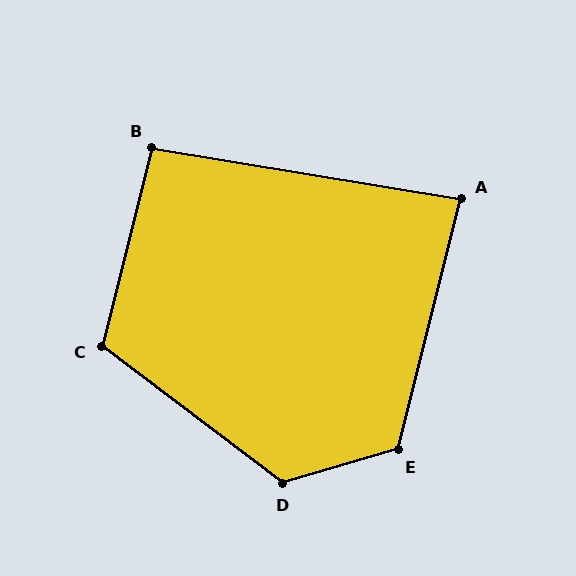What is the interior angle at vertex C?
Approximately 113 degrees (obtuse).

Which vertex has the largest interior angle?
D, at approximately 127 degrees.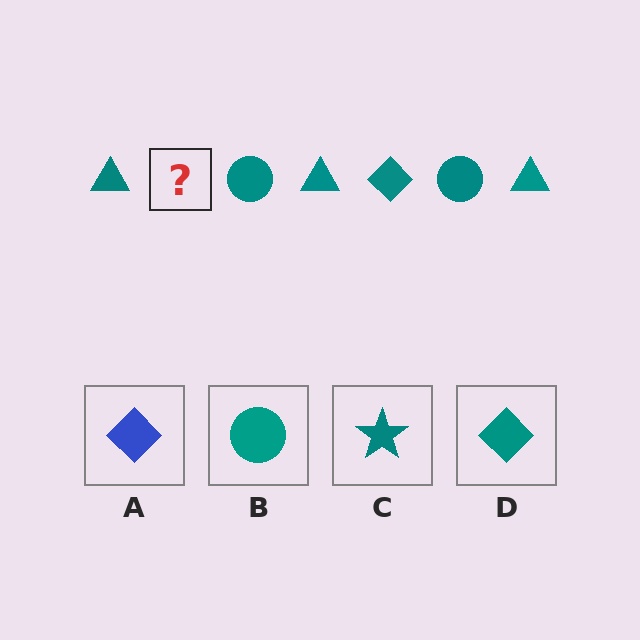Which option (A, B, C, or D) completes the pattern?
D.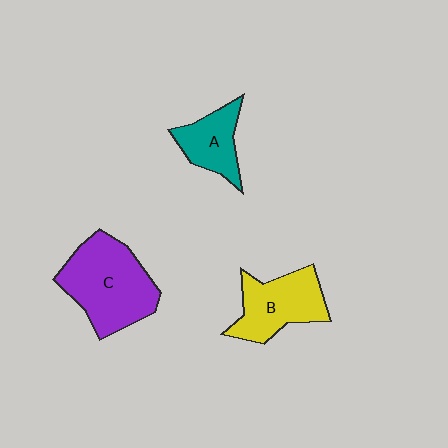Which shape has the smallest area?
Shape A (teal).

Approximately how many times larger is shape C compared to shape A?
Approximately 1.9 times.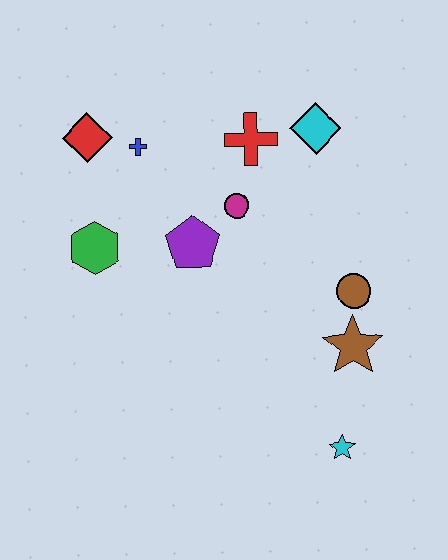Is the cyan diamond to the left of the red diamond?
No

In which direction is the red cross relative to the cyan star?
The red cross is above the cyan star.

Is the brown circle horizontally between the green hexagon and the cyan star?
No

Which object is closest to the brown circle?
The brown star is closest to the brown circle.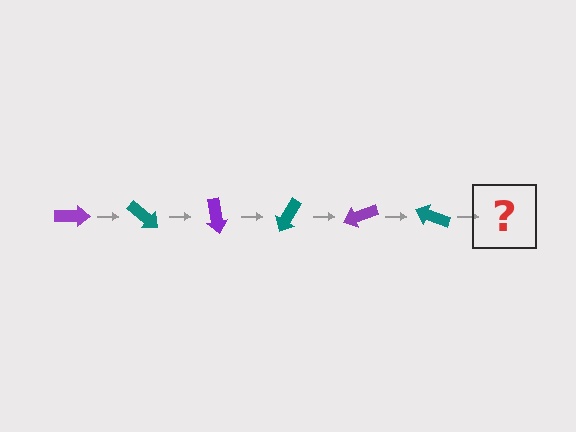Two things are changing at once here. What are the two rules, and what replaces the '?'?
The two rules are that it rotates 40 degrees each step and the color cycles through purple and teal. The '?' should be a purple arrow, rotated 240 degrees from the start.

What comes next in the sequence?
The next element should be a purple arrow, rotated 240 degrees from the start.